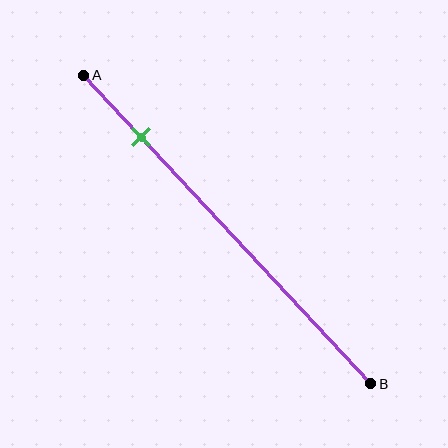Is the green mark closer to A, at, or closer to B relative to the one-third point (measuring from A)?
The green mark is closer to point A than the one-third point of segment AB.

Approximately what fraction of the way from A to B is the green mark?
The green mark is approximately 20% of the way from A to B.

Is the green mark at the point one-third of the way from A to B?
No, the mark is at about 20% from A, not at the 33% one-third point.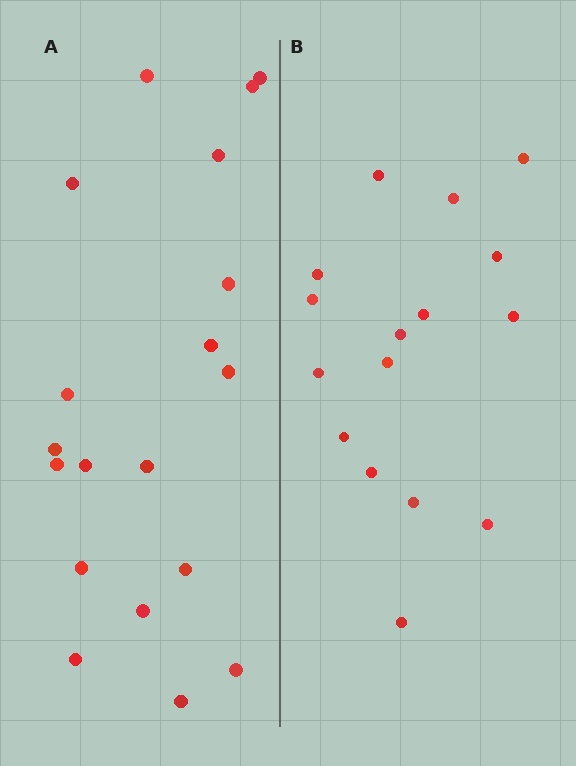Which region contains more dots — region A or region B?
Region A (the left region) has more dots.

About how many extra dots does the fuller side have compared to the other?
Region A has just a few more — roughly 2 or 3 more dots than region B.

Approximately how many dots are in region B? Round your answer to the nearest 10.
About 20 dots. (The exact count is 16, which rounds to 20.)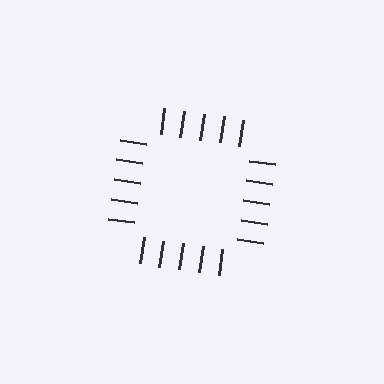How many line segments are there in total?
20 — 5 along each of the 4 edges.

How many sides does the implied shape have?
4 sides — the line-ends trace a square.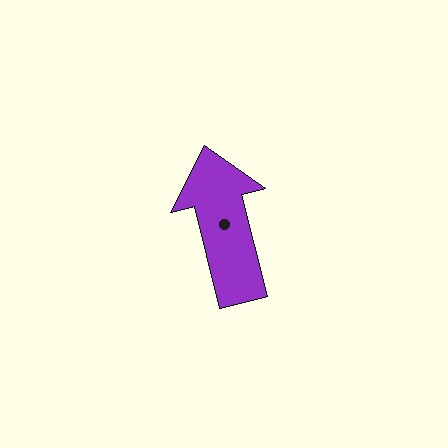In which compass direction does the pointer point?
North.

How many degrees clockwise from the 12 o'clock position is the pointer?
Approximately 346 degrees.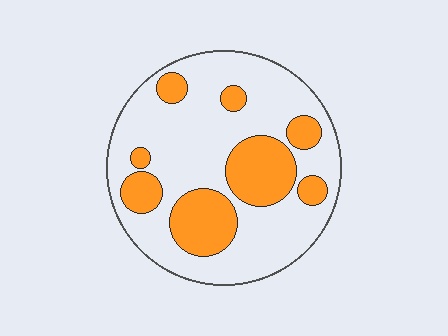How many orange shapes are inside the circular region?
8.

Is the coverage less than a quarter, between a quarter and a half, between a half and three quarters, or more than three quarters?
Between a quarter and a half.